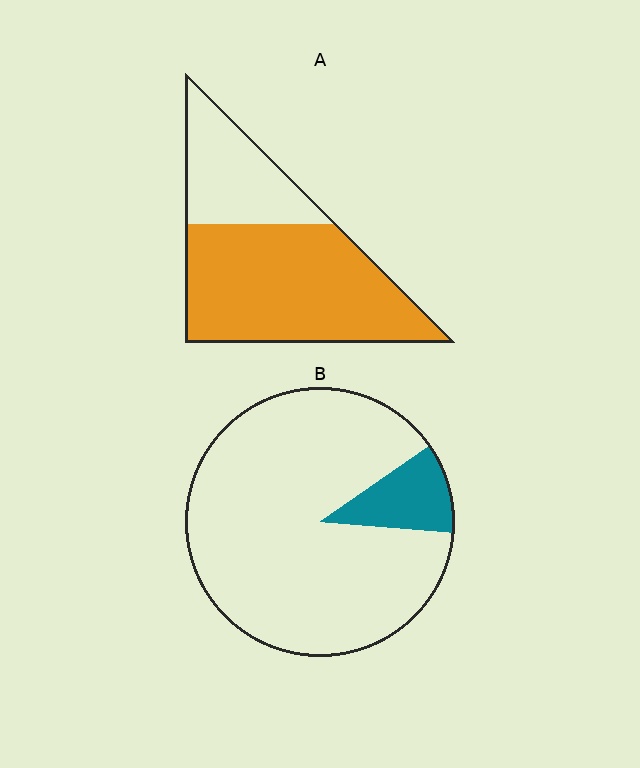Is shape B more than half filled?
No.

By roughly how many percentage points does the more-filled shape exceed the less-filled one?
By roughly 60 percentage points (A over B).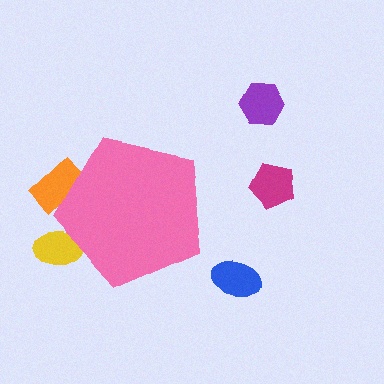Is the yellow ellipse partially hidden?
Yes, the yellow ellipse is partially hidden behind the pink pentagon.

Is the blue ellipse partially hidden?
No, the blue ellipse is fully visible.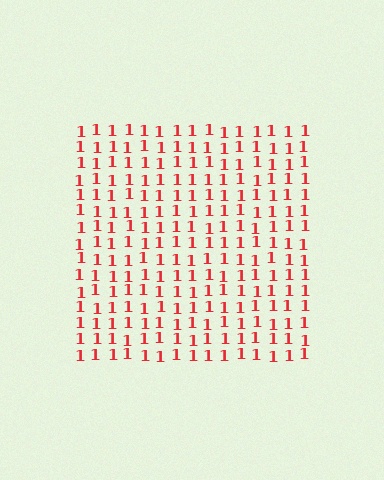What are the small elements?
The small elements are digit 1's.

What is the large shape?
The large shape is a square.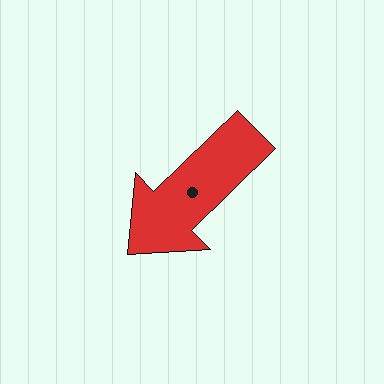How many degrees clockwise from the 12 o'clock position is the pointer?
Approximately 226 degrees.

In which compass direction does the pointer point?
Southwest.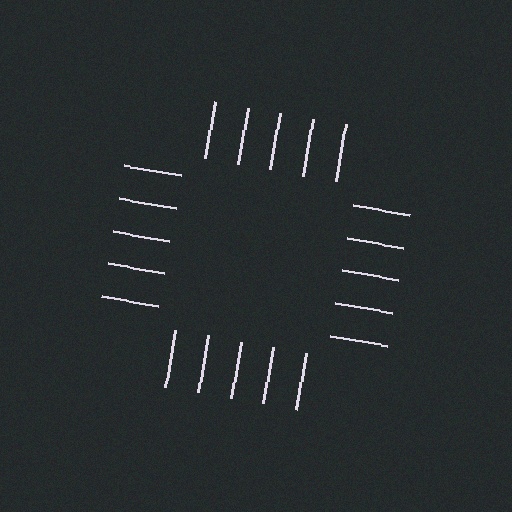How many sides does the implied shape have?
4 sides — the line-ends trace a square.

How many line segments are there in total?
20 — 5 along each of the 4 edges.